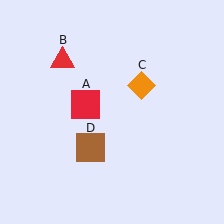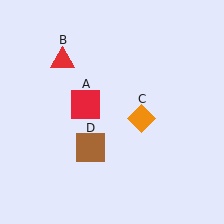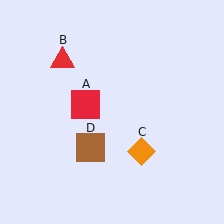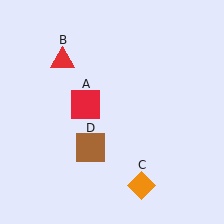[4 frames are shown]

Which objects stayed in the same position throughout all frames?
Red square (object A) and red triangle (object B) and brown square (object D) remained stationary.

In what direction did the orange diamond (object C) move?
The orange diamond (object C) moved down.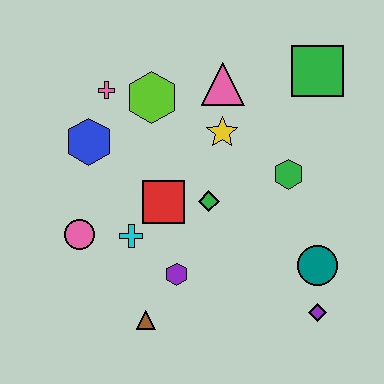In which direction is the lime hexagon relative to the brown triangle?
The lime hexagon is above the brown triangle.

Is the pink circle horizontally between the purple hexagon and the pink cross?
No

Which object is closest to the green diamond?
The red square is closest to the green diamond.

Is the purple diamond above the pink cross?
No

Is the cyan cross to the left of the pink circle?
No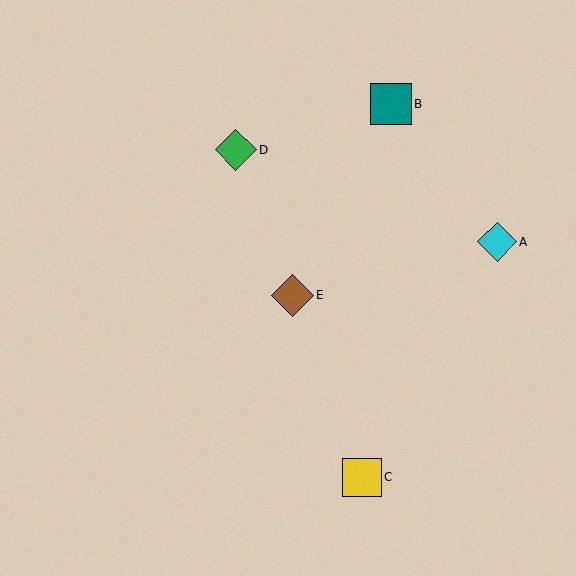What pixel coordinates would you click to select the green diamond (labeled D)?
Click at (236, 150) to select the green diamond D.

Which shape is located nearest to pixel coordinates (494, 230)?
The cyan diamond (labeled A) at (497, 242) is nearest to that location.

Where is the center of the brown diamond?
The center of the brown diamond is at (292, 295).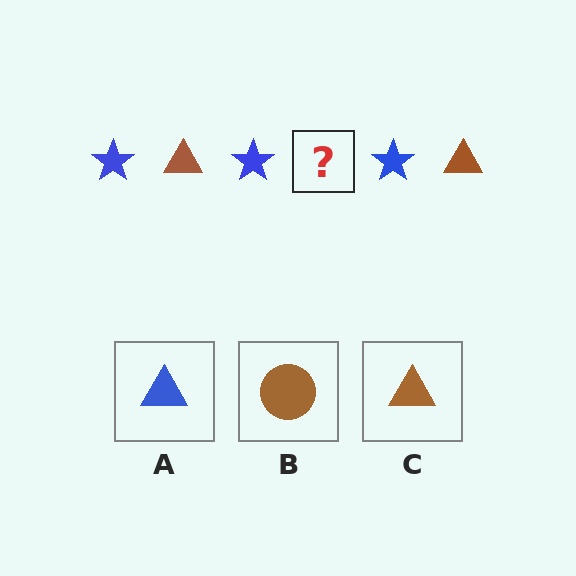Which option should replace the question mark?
Option C.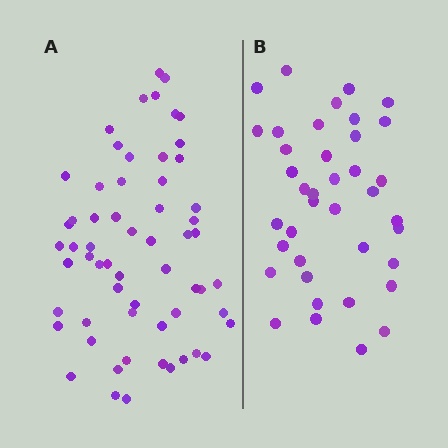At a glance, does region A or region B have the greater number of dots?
Region A (the left region) has more dots.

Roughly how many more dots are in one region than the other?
Region A has approximately 20 more dots than region B.